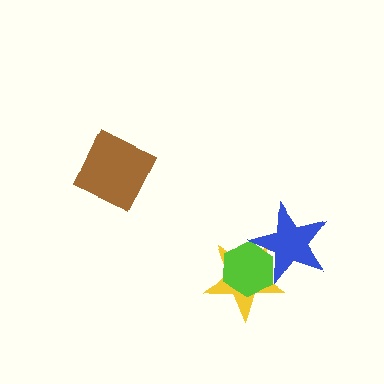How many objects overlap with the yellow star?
2 objects overlap with the yellow star.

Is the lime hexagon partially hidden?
Yes, it is partially covered by another shape.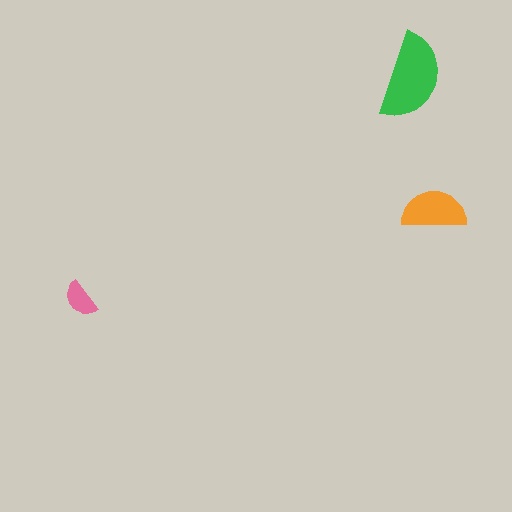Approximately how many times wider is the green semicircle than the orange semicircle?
About 1.5 times wider.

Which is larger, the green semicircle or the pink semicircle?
The green one.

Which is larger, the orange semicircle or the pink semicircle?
The orange one.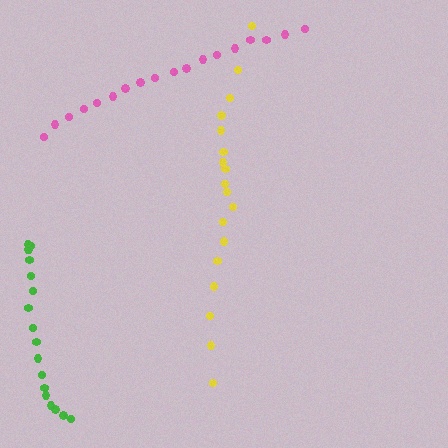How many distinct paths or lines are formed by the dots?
There are 3 distinct paths.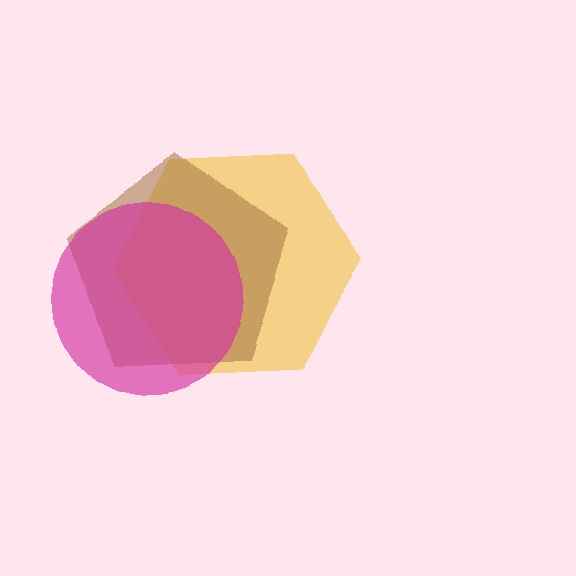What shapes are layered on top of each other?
The layered shapes are: a yellow hexagon, a brown pentagon, a magenta circle.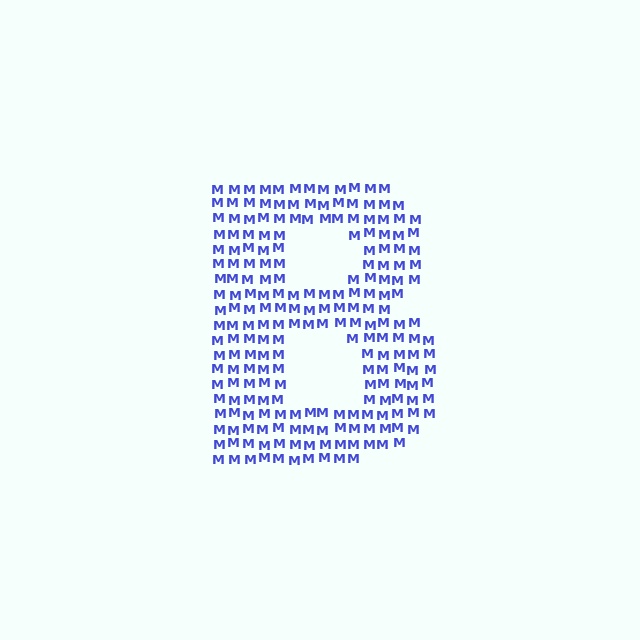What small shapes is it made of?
It is made of small letter M's.